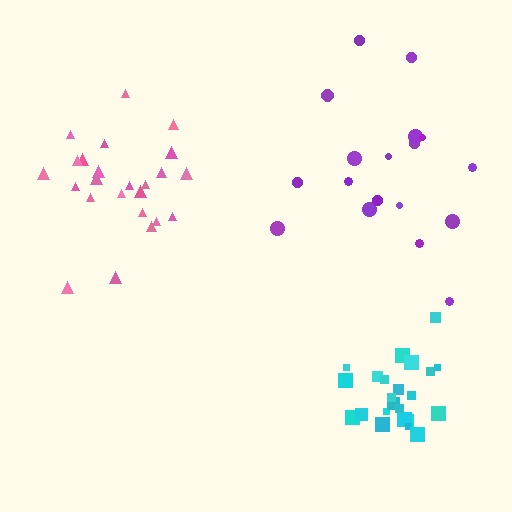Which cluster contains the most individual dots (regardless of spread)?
Pink (24).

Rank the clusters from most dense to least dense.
cyan, pink, purple.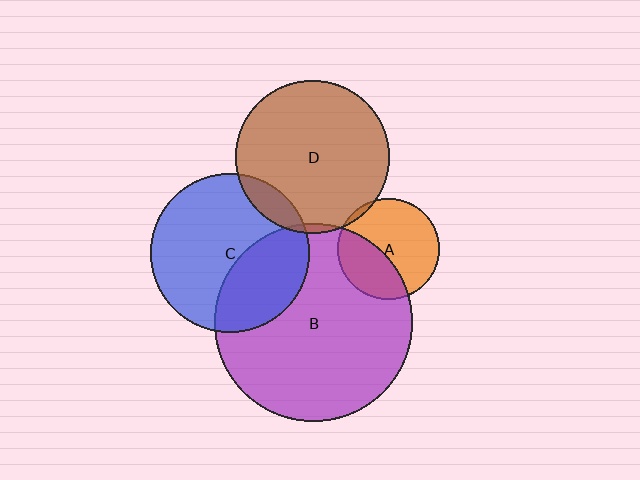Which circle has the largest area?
Circle B (purple).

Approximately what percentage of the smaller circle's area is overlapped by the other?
Approximately 40%.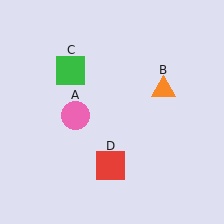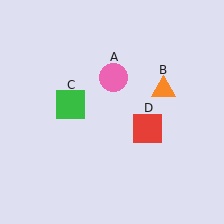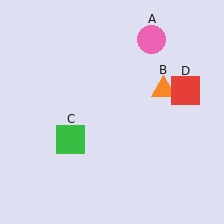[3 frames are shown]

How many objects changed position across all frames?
3 objects changed position: pink circle (object A), green square (object C), red square (object D).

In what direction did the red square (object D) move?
The red square (object D) moved up and to the right.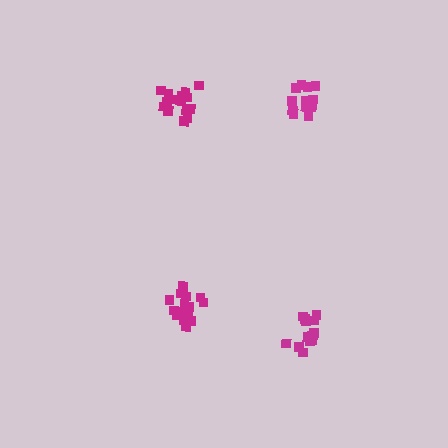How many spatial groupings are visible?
There are 4 spatial groupings.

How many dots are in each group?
Group 1: 14 dots, Group 2: 17 dots, Group 3: 16 dots, Group 4: 13 dots (60 total).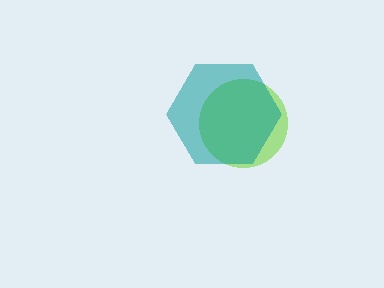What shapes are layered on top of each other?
The layered shapes are: a lime circle, a teal hexagon.